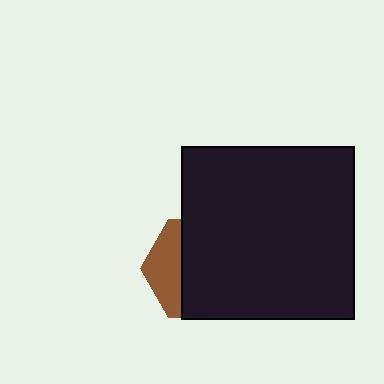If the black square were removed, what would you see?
You would see the complete brown hexagon.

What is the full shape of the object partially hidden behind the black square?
The partially hidden object is a brown hexagon.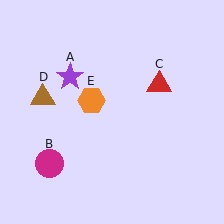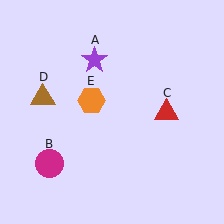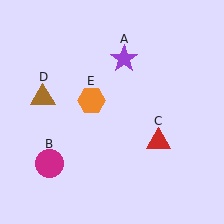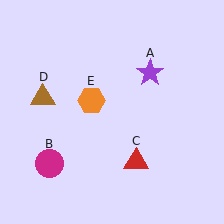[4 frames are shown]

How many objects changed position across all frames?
2 objects changed position: purple star (object A), red triangle (object C).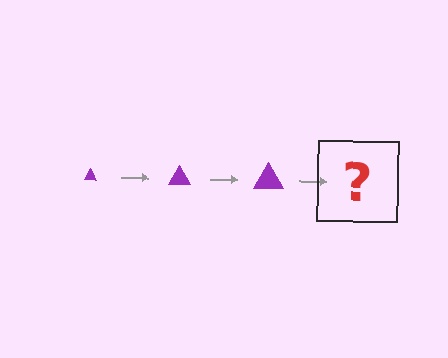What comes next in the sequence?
The next element should be a purple triangle, larger than the previous one.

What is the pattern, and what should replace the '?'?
The pattern is that the triangle gets progressively larger each step. The '?' should be a purple triangle, larger than the previous one.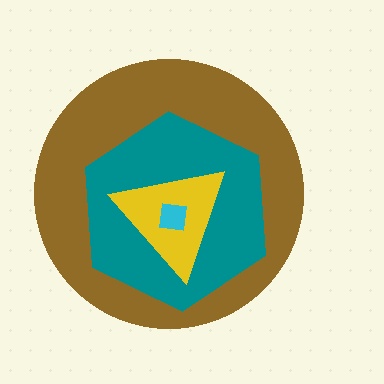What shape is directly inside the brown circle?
The teal hexagon.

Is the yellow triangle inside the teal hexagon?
Yes.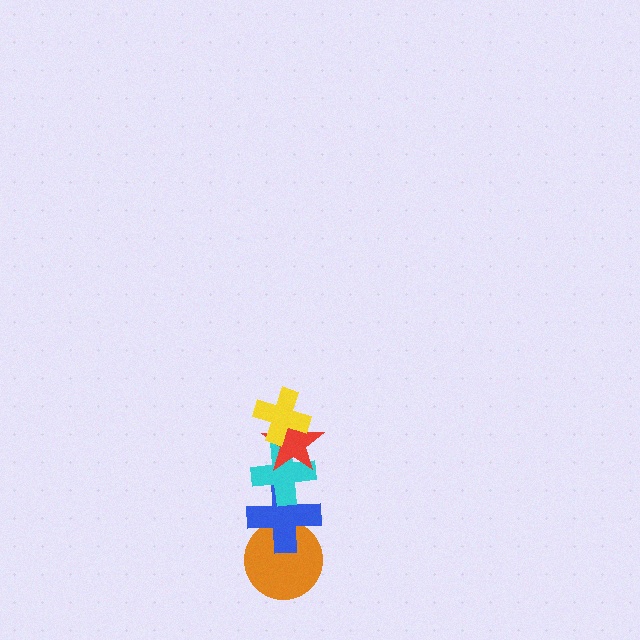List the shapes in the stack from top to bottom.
From top to bottom: the yellow cross, the red star, the cyan cross, the blue cross, the orange circle.